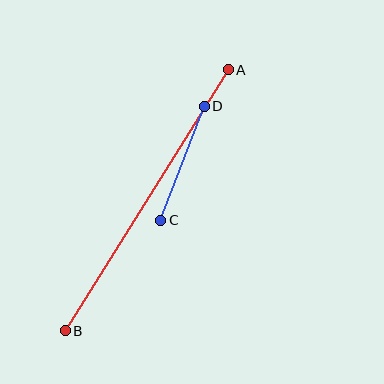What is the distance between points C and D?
The distance is approximately 122 pixels.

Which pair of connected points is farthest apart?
Points A and B are farthest apart.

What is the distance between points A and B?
The distance is approximately 308 pixels.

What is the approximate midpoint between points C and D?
The midpoint is at approximately (183, 163) pixels.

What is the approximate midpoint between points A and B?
The midpoint is at approximately (147, 200) pixels.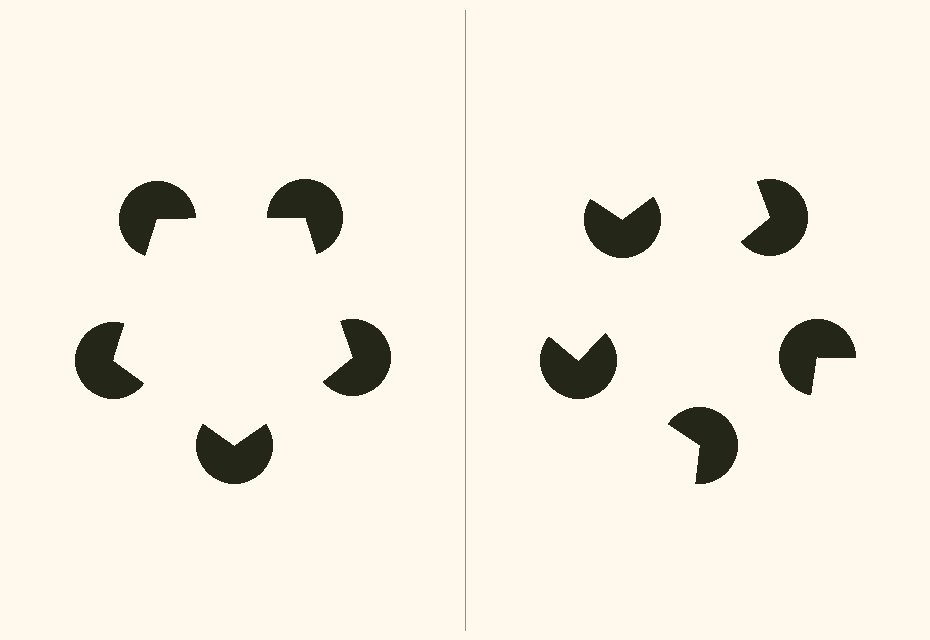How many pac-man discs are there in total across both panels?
10 — 5 on each side.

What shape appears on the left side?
An illusory pentagon.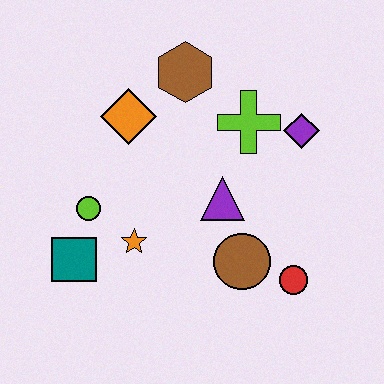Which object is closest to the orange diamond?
The brown hexagon is closest to the orange diamond.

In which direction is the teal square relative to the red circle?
The teal square is to the left of the red circle.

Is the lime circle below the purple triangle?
Yes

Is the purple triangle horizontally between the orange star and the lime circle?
No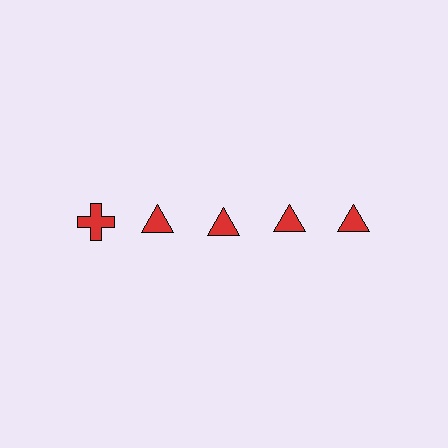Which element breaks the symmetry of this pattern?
The red cross in the top row, leftmost column breaks the symmetry. All other shapes are red triangles.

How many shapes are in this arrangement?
There are 5 shapes arranged in a grid pattern.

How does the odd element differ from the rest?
It has a different shape: cross instead of triangle.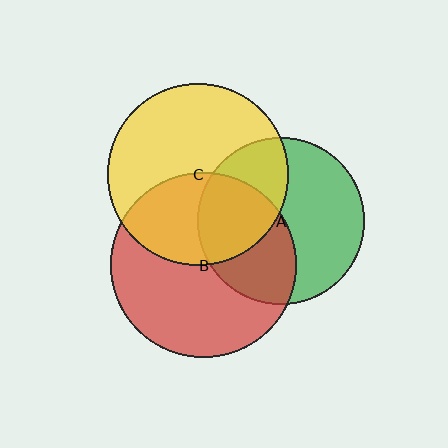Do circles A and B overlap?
Yes.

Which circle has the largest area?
Circle B (red).